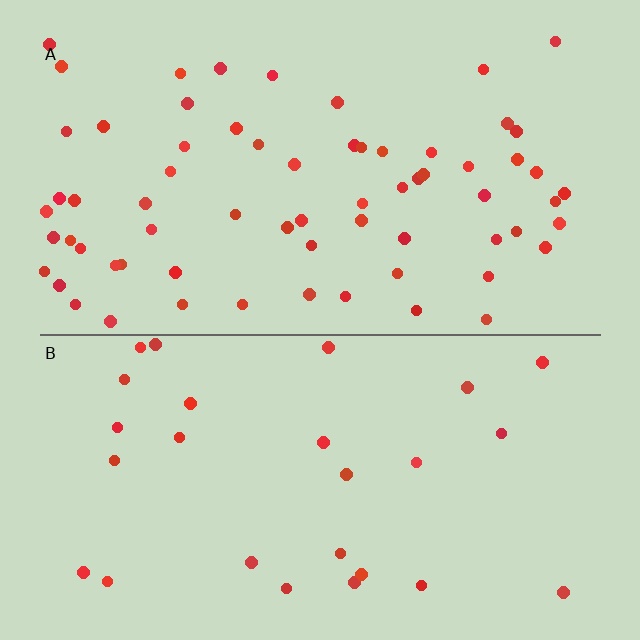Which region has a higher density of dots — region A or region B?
A (the top).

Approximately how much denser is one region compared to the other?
Approximately 2.5× — region A over region B.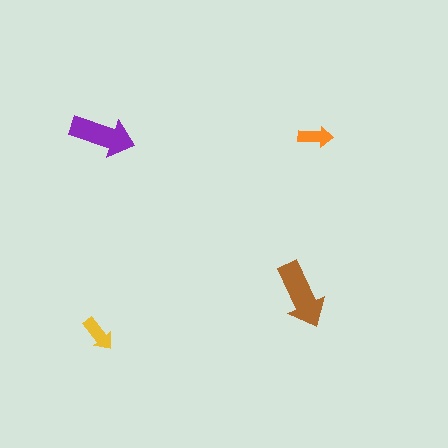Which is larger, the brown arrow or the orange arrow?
The brown one.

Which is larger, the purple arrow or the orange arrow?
The purple one.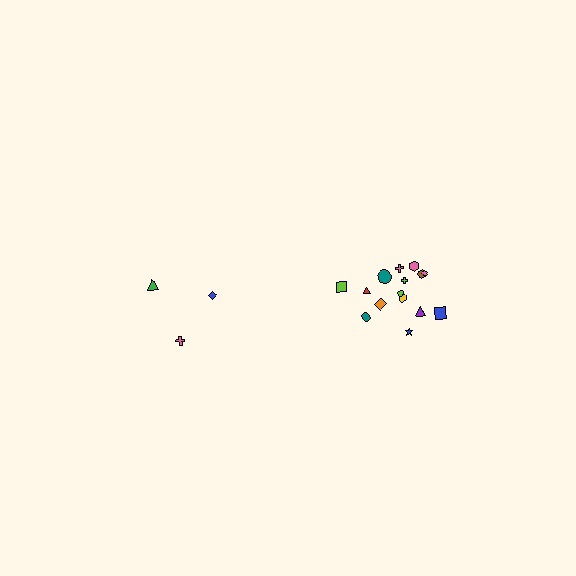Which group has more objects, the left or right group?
The right group.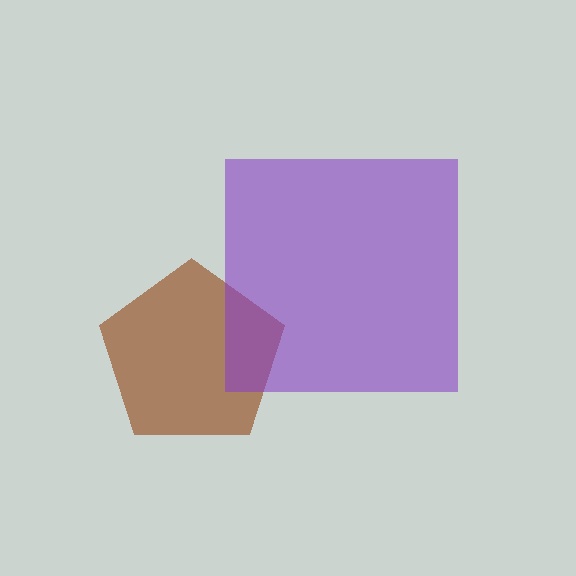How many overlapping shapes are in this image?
There are 2 overlapping shapes in the image.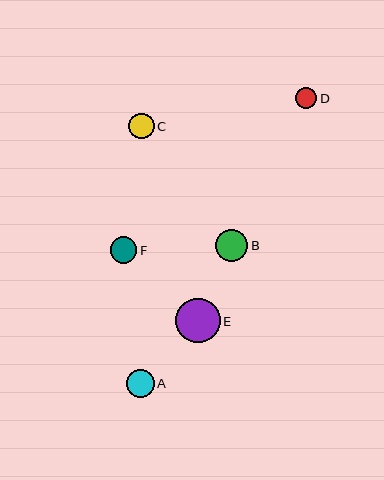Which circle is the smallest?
Circle D is the smallest with a size of approximately 21 pixels.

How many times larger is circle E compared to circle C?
Circle E is approximately 1.8 times the size of circle C.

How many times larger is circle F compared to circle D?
Circle F is approximately 1.2 times the size of circle D.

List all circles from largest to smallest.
From largest to smallest: E, B, A, F, C, D.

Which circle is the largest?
Circle E is the largest with a size of approximately 45 pixels.